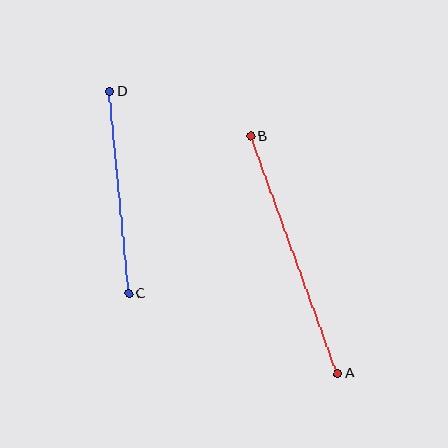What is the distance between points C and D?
The distance is approximately 203 pixels.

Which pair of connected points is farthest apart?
Points A and B are farthest apart.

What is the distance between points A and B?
The distance is approximately 252 pixels.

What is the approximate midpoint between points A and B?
The midpoint is at approximately (294, 255) pixels.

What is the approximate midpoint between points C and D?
The midpoint is at approximately (119, 193) pixels.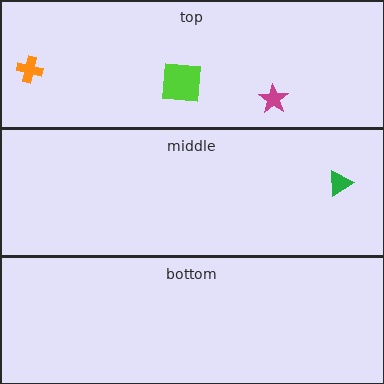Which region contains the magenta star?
The top region.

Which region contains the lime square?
The top region.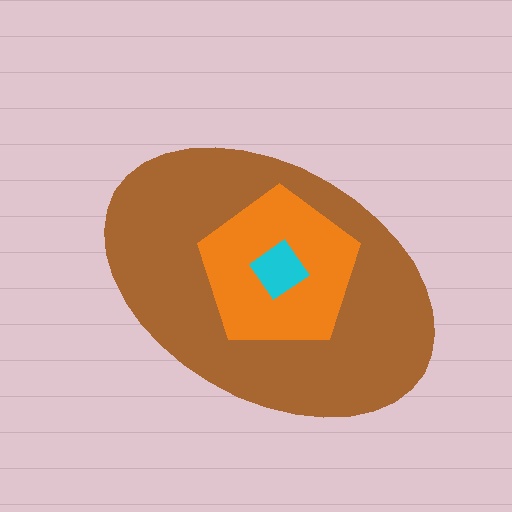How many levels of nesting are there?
3.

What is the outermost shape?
The brown ellipse.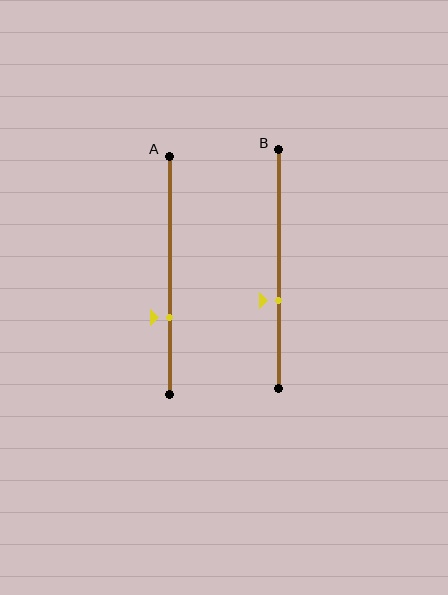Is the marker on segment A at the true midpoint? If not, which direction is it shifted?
No, the marker on segment A is shifted downward by about 18% of the segment length.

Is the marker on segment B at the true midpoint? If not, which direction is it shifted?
No, the marker on segment B is shifted downward by about 13% of the segment length.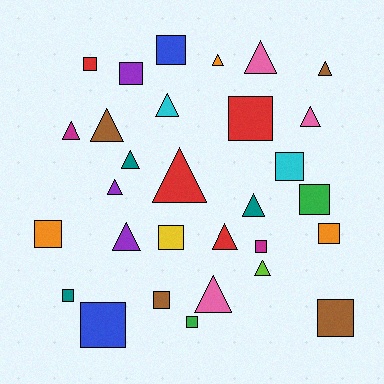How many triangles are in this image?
There are 15 triangles.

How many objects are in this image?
There are 30 objects.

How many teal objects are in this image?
There are 3 teal objects.